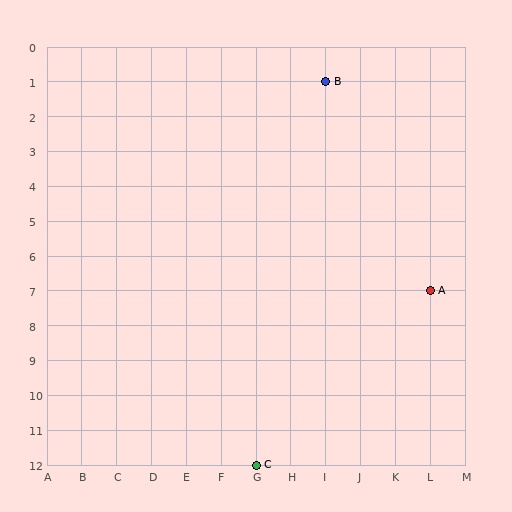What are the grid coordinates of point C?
Point C is at grid coordinates (G, 12).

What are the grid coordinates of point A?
Point A is at grid coordinates (L, 7).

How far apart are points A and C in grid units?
Points A and C are 5 columns and 5 rows apart (about 7.1 grid units diagonally).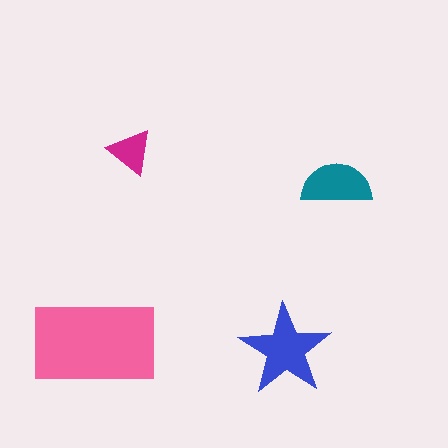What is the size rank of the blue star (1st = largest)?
2nd.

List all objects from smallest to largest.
The magenta triangle, the teal semicircle, the blue star, the pink rectangle.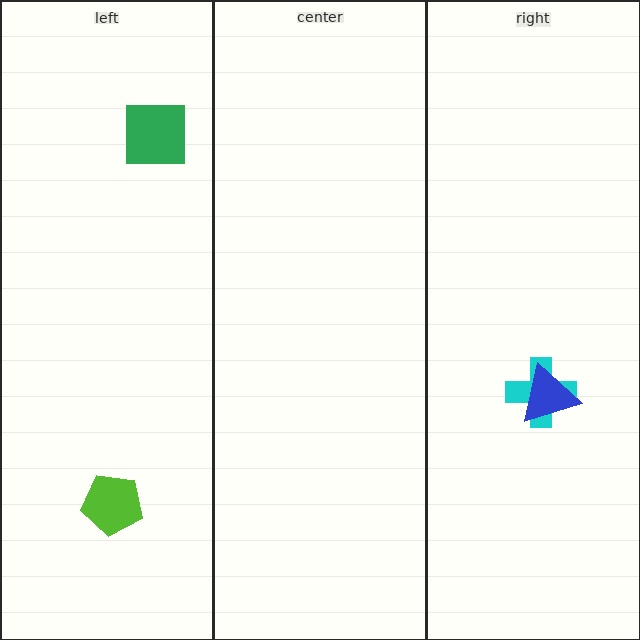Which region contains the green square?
The left region.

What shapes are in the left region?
The lime pentagon, the green square.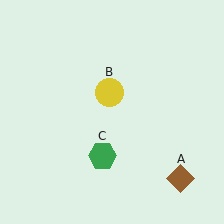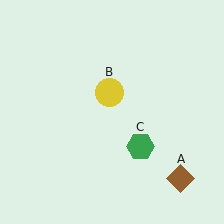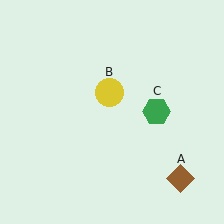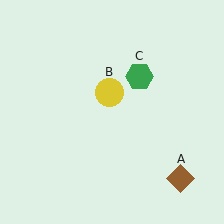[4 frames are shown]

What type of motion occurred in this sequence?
The green hexagon (object C) rotated counterclockwise around the center of the scene.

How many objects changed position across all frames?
1 object changed position: green hexagon (object C).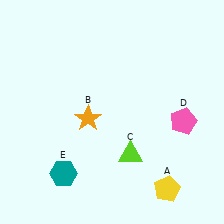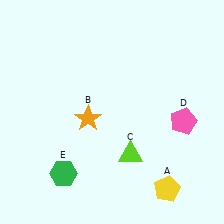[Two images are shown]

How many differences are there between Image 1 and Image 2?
There is 1 difference between the two images.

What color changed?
The hexagon (E) changed from teal in Image 1 to green in Image 2.